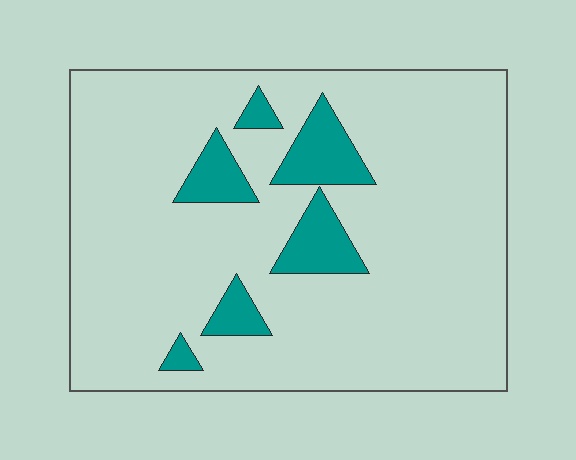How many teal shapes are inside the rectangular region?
6.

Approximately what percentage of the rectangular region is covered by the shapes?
Approximately 10%.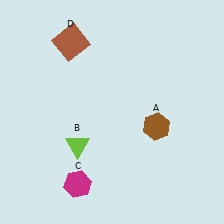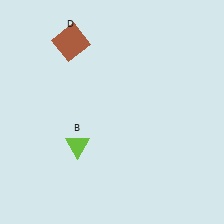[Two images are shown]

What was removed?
The magenta hexagon (C), the brown hexagon (A) were removed in Image 2.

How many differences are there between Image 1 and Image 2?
There are 2 differences between the two images.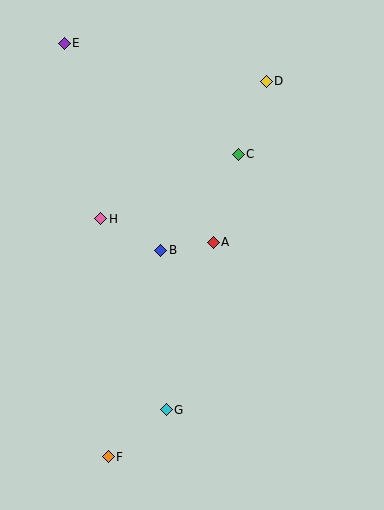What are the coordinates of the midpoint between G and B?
The midpoint between G and B is at (163, 330).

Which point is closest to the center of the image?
Point A at (213, 242) is closest to the center.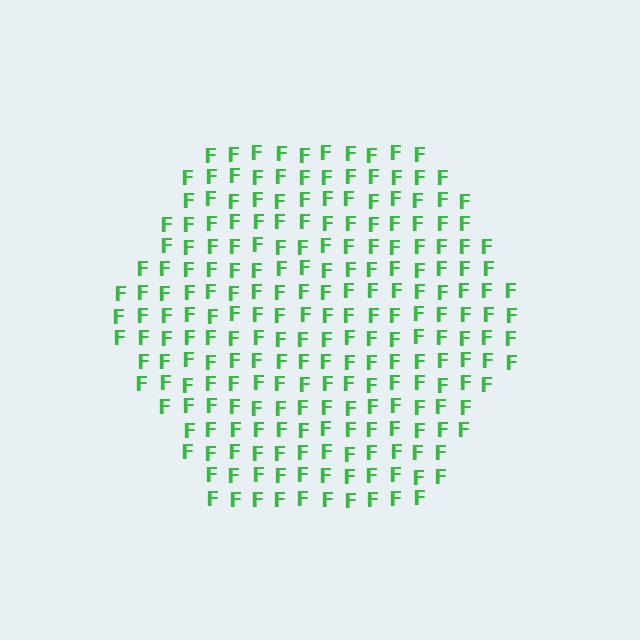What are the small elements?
The small elements are letter F's.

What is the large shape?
The large shape is a hexagon.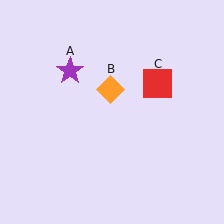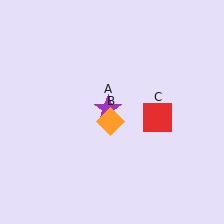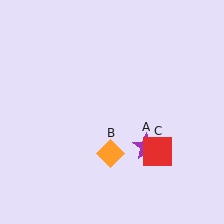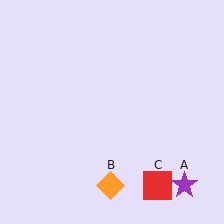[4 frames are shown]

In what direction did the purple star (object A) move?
The purple star (object A) moved down and to the right.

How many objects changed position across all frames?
3 objects changed position: purple star (object A), orange diamond (object B), red square (object C).